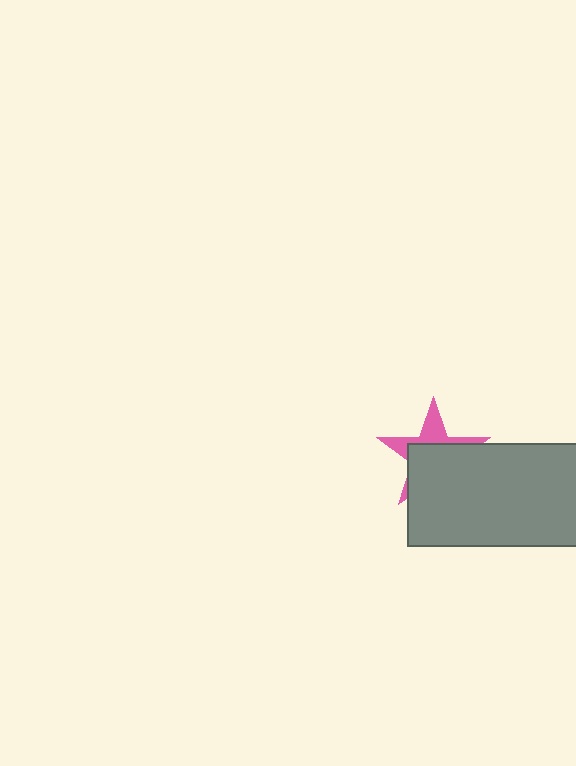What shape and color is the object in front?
The object in front is a gray rectangle.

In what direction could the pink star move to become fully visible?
The pink star could move up. That would shift it out from behind the gray rectangle entirely.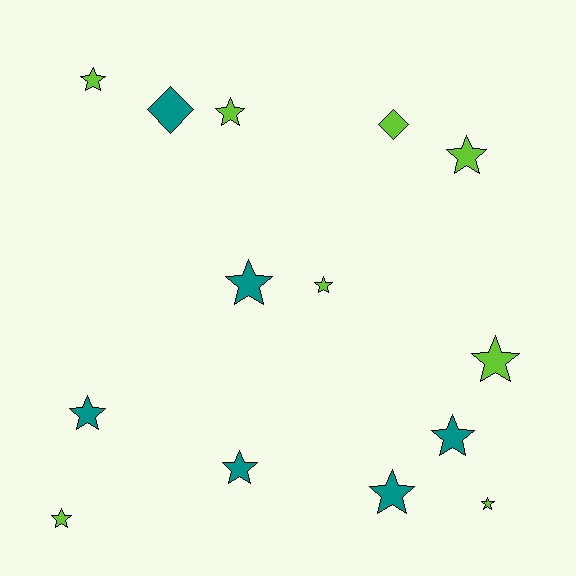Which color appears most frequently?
Lime, with 8 objects.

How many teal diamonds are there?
There is 1 teal diamond.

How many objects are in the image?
There are 14 objects.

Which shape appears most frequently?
Star, with 12 objects.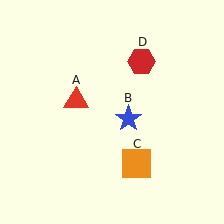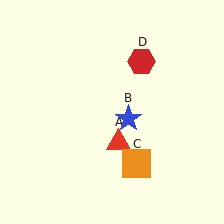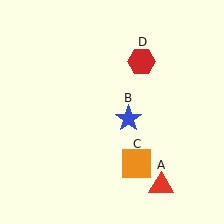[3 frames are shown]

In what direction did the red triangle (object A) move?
The red triangle (object A) moved down and to the right.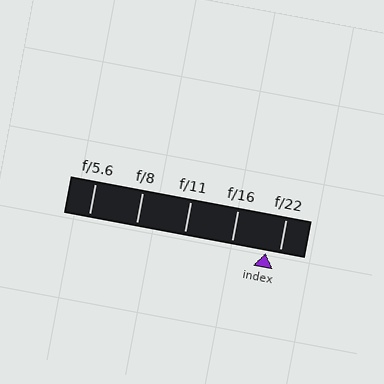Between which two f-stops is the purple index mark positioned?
The index mark is between f/16 and f/22.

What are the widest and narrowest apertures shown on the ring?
The widest aperture shown is f/5.6 and the narrowest is f/22.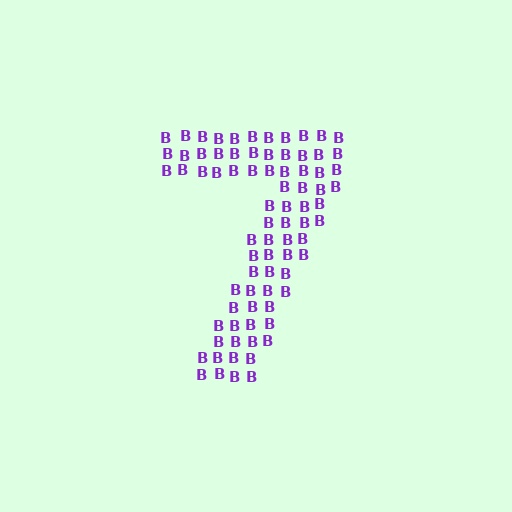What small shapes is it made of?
It is made of small letter B's.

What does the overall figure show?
The overall figure shows the digit 7.